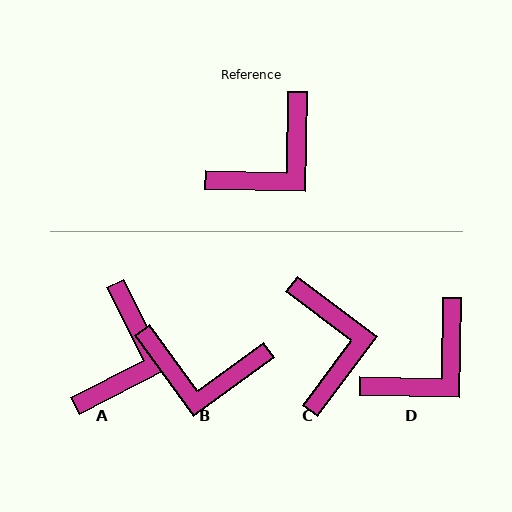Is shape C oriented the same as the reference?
No, it is off by about 54 degrees.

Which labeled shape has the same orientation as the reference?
D.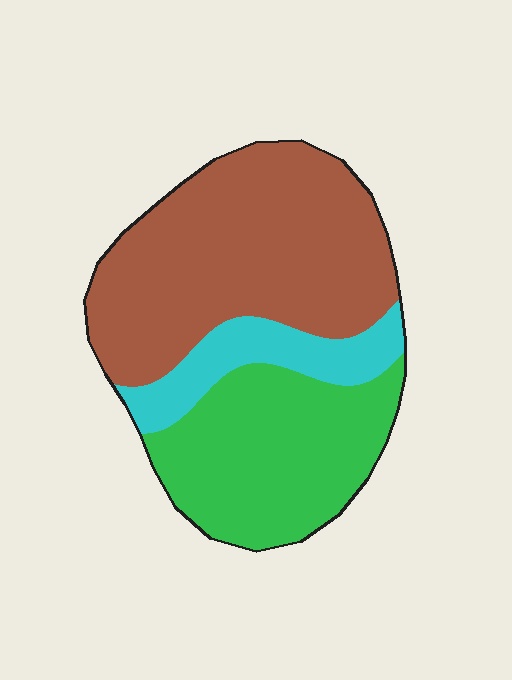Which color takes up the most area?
Brown, at roughly 50%.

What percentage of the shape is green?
Green takes up about one third (1/3) of the shape.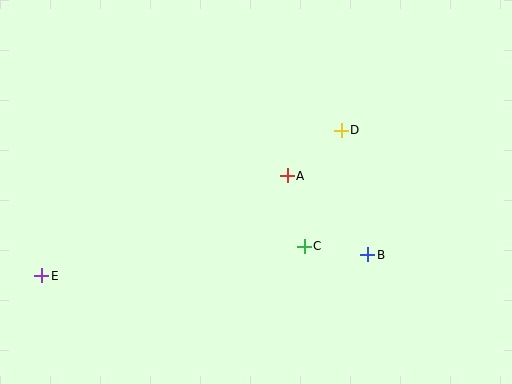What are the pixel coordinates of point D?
Point D is at (341, 130).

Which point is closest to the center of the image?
Point A at (287, 176) is closest to the center.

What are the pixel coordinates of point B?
Point B is at (368, 255).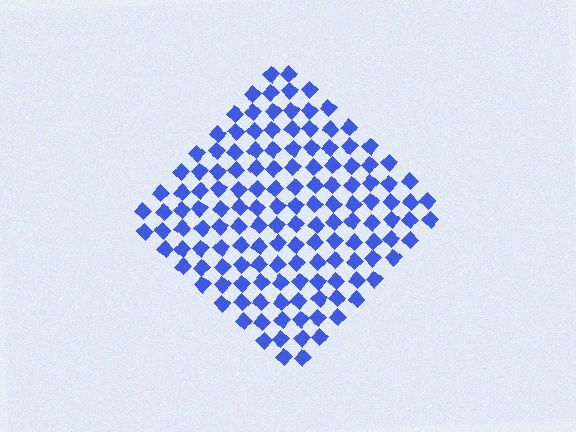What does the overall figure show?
The overall figure shows a diamond.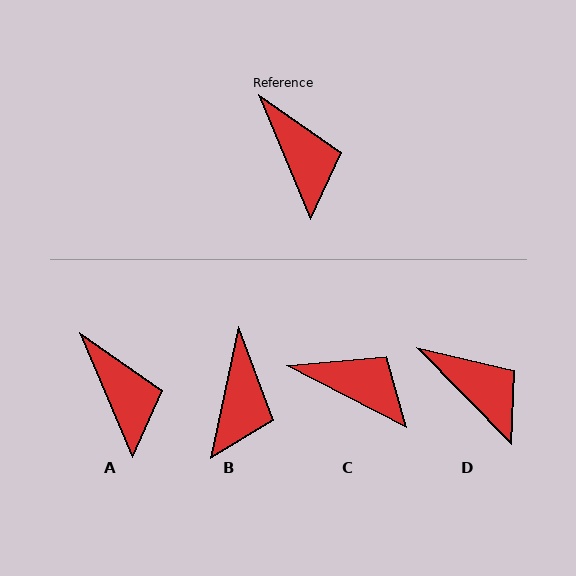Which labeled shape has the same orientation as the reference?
A.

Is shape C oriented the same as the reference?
No, it is off by about 40 degrees.